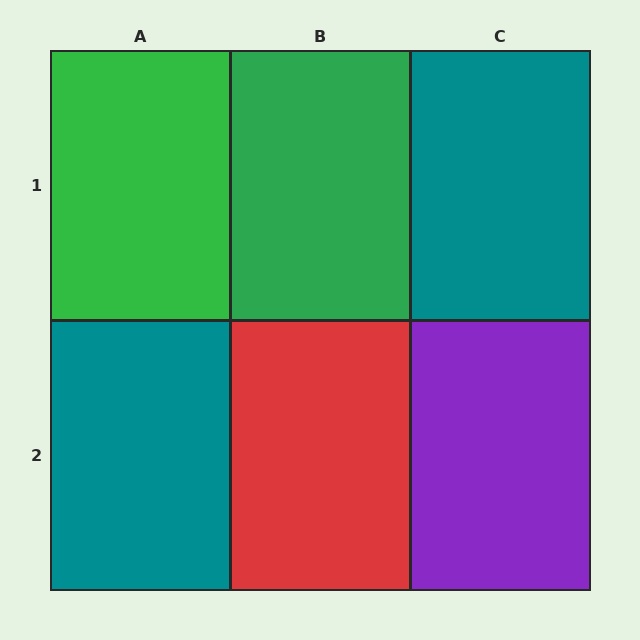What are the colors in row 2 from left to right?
Teal, red, purple.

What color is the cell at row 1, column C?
Teal.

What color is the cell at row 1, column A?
Green.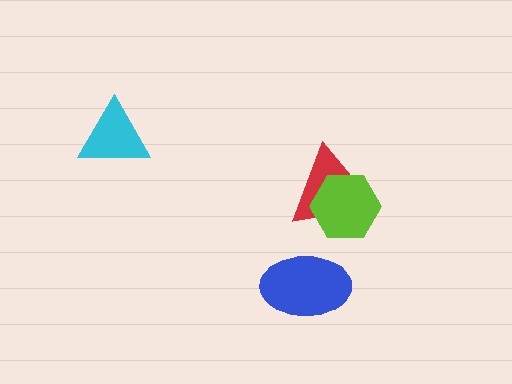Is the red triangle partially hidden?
Yes, it is partially covered by another shape.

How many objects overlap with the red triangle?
1 object overlaps with the red triangle.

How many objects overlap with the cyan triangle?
0 objects overlap with the cyan triangle.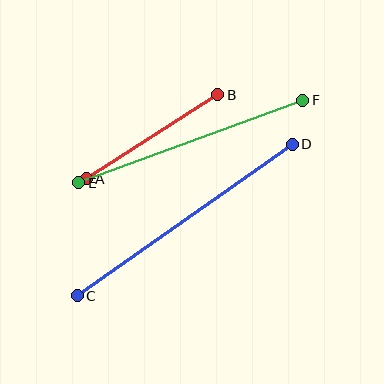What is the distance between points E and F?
The distance is approximately 239 pixels.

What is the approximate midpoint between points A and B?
The midpoint is at approximately (152, 137) pixels.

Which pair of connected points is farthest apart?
Points C and D are farthest apart.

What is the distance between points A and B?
The distance is approximately 156 pixels.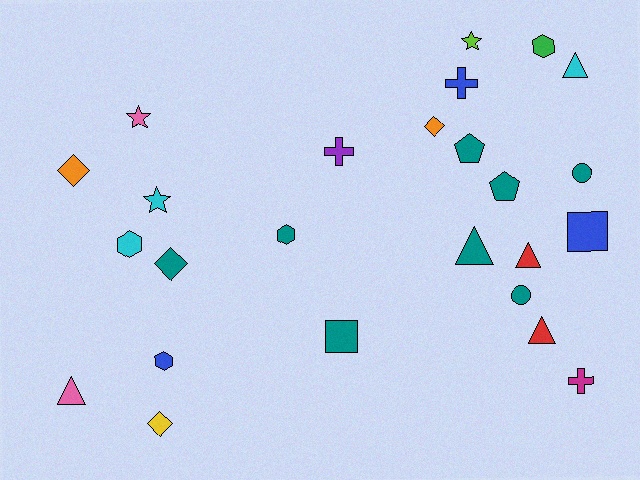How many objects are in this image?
There are 25 objects.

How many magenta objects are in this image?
There is 1 magenta object.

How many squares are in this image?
There are 2 squares.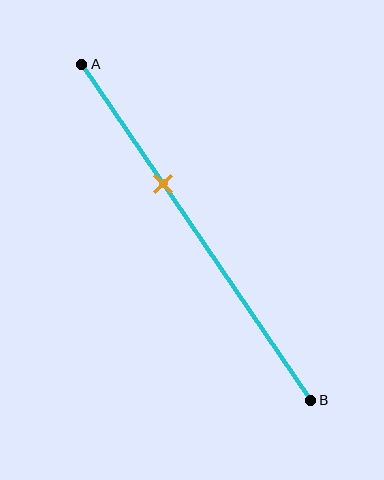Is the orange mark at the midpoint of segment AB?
No, the mark is at about 35% from A, not at the 50% midpoint.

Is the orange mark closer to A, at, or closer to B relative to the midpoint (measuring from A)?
The orange mark is closer to point A than the midpoint of segment AB.